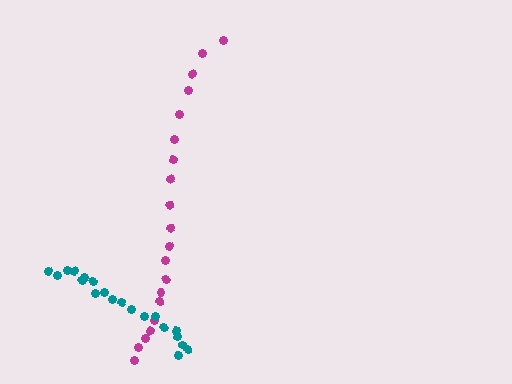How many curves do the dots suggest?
There are 2 distinct paths.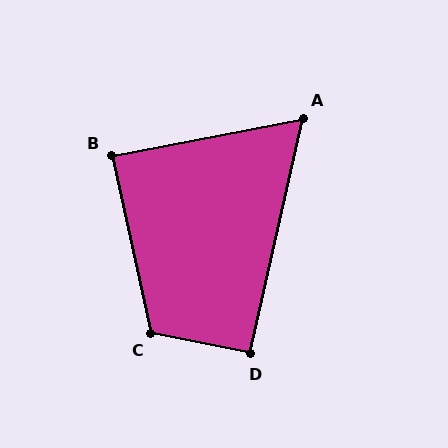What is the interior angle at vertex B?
Approximately 89 degrees (approximately right).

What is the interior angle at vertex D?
Approximately 91 degrees (approximately right).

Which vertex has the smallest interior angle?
A, at approximately 66 degrees.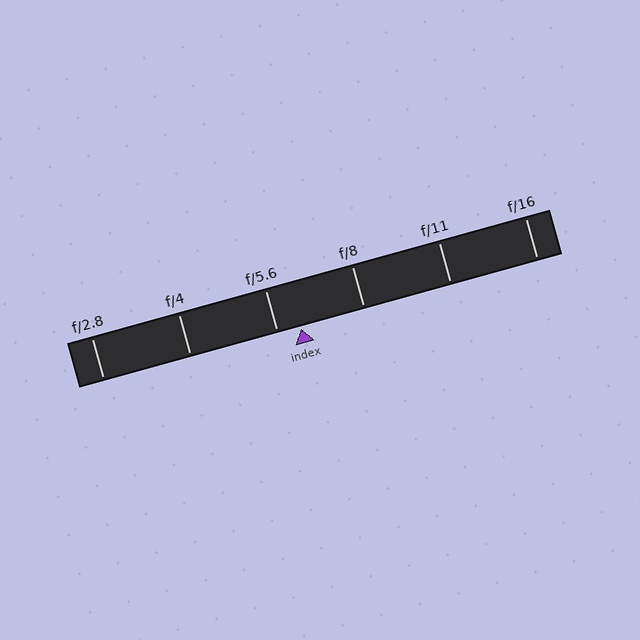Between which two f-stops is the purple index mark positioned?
The index mark is between f/5.6 and f/8.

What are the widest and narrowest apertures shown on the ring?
The widest aperture shown is f/2.8 and the narrowest is f/16.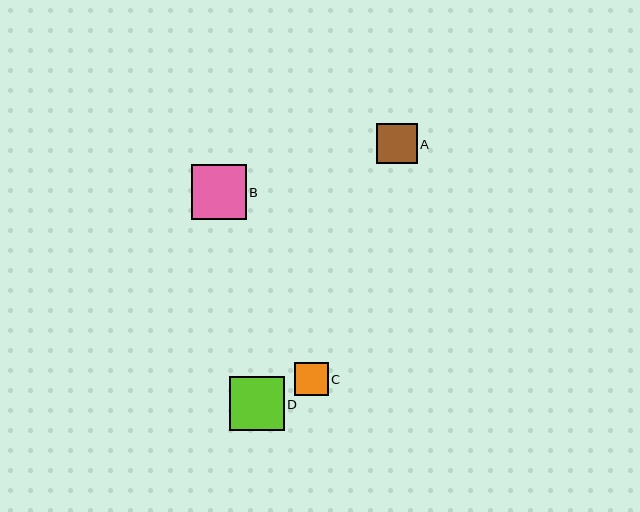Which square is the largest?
Square B is the largest with a size of approximately 55 pixels.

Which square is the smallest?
Square C is the smallest with a size of approximately 33 pixels.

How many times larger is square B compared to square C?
Square B is approximately 1.6 times the size of square C.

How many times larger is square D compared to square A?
Square D is approximately 1.4 times the size of square A.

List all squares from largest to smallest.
From largest to smallest: B, D, A, C.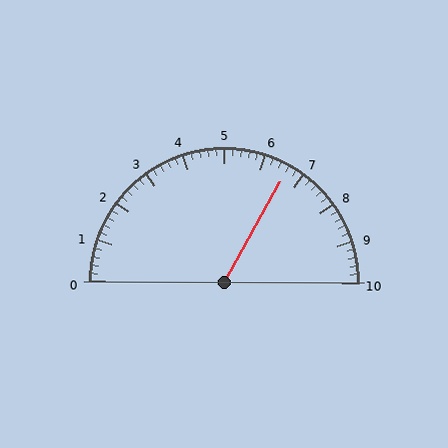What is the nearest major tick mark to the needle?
The nearest major tick mark is 7.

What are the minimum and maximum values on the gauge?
The gauge ranges from 0 to 10.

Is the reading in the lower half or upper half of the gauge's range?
The reading is in the upper half of the range (0 to 10).